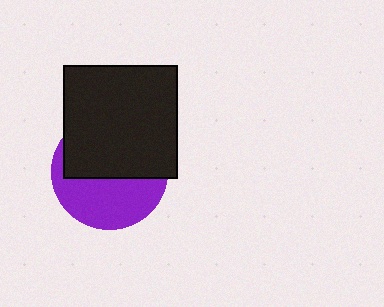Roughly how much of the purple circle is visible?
About half of it is visible (roughly 46%).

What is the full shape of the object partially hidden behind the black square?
The partially hidden object is a purple circle.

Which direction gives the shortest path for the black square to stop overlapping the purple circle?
Moving up gives the shortest separation.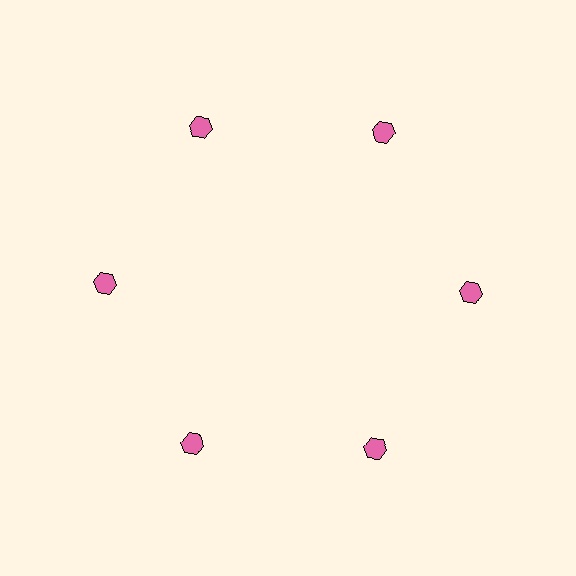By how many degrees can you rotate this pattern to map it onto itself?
The pattern maps onto itself every 60 degrees of rotation.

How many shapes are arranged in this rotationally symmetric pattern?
There are 6 shapes, arranged in 6 groups of 1.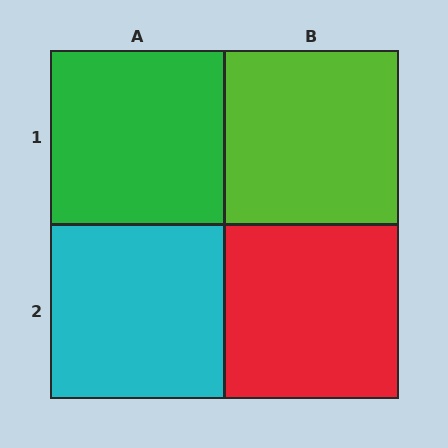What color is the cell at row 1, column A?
Green.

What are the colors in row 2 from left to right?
Cyan, red.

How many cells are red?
1 cell is red.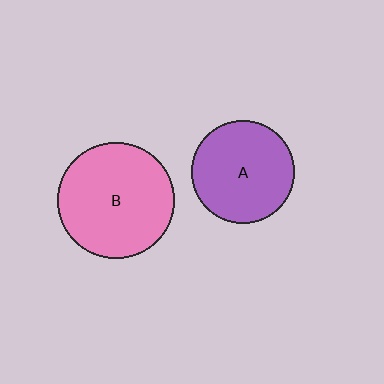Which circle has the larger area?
Circle B (pink).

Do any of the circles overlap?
No, none of the circles overlap.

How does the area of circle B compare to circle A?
Approximately 1.3 times.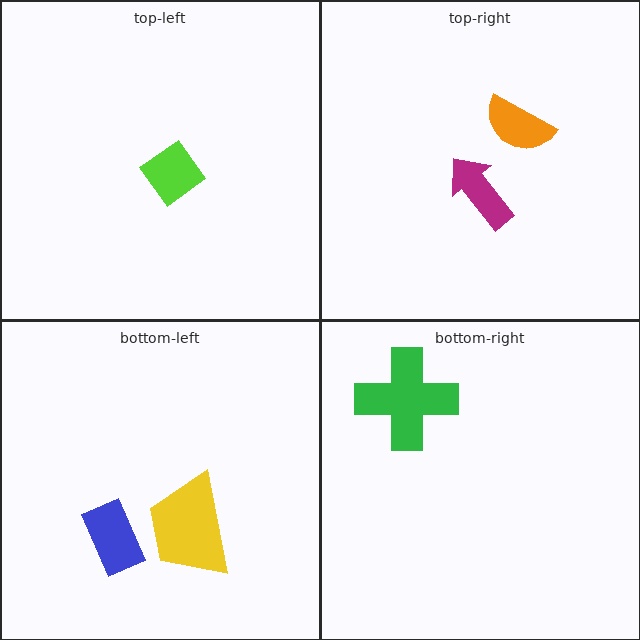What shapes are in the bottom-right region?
The green cross.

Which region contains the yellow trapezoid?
The bottom-left region.